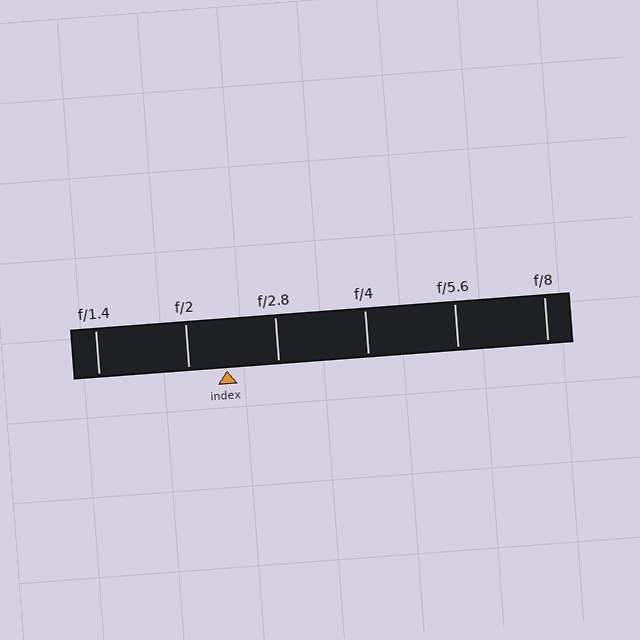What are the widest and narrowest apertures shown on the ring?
The widest aperture shown is f/1.4 and the narrowest is f/8.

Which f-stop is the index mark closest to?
The index mark is closest to f/2.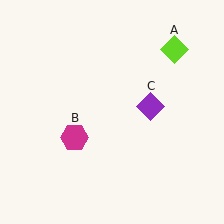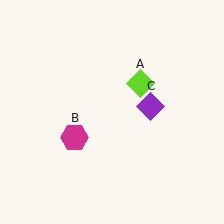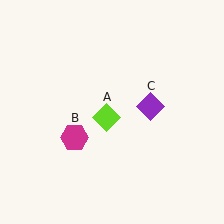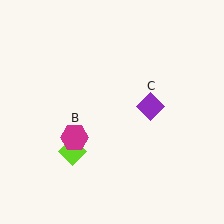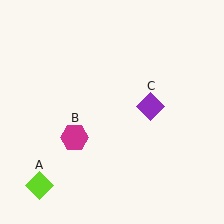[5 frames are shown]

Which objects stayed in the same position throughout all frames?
Magenta hexagon (object B) and purple diamond (object C) remained stationary.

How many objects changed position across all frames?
1 object changed position: lime diamond (object A).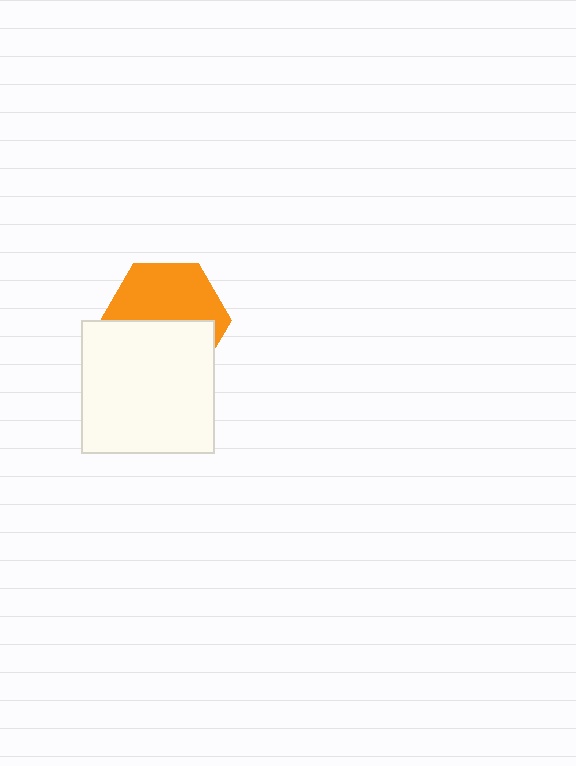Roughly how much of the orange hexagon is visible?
About half of it is visible (roughly 51%).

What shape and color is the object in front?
The object in front is a white square.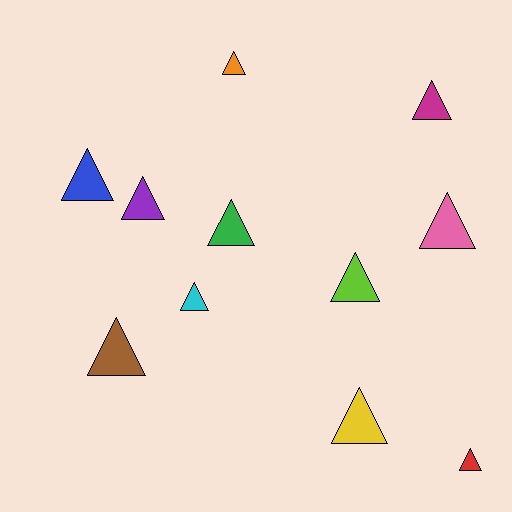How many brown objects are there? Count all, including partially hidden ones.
There is 1 brown object.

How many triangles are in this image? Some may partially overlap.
There are 11 triangles.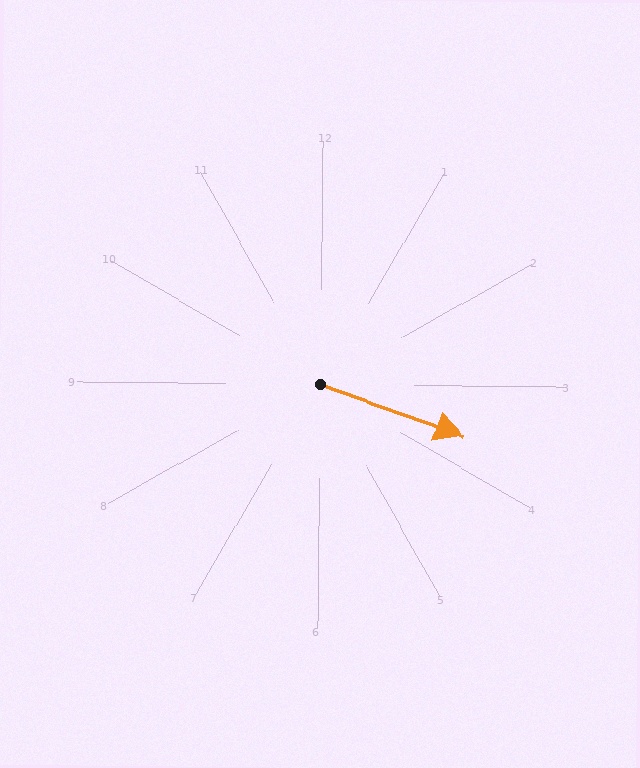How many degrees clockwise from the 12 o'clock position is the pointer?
Approximately 109 degrees.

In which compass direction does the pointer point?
East.